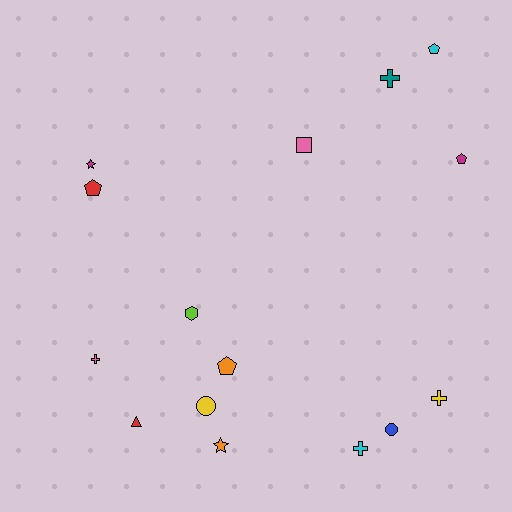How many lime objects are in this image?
There is 1 lime object.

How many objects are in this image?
There are 15 objects.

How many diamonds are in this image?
There are no diamonds.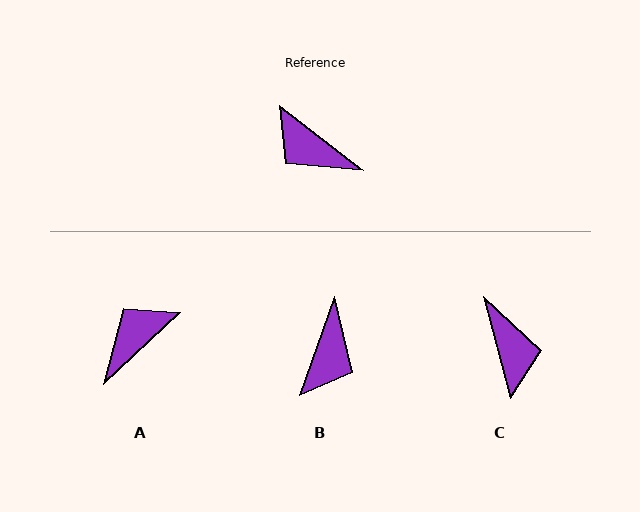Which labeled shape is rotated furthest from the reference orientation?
C, about 142 degrees away.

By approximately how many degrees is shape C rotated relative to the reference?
Approximately 142 degrees counter-clockwise.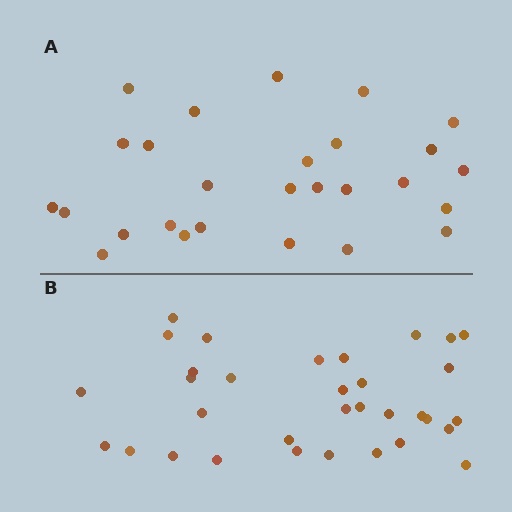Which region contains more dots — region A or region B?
Region B (the bottom region) has more dots.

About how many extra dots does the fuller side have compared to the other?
Region B has about 6 more dots than region A.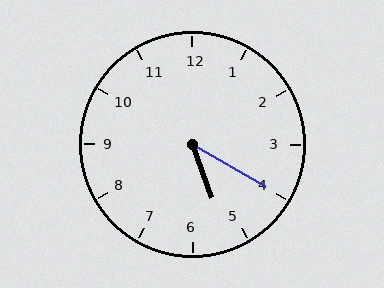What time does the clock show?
5:20.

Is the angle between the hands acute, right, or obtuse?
It is acute.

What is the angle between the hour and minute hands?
Approximately 40 degrees.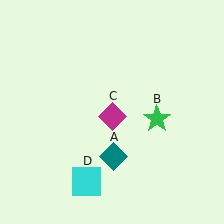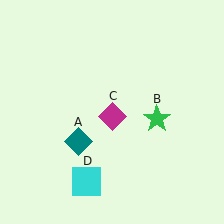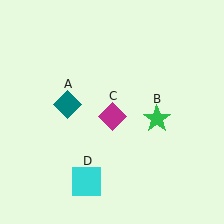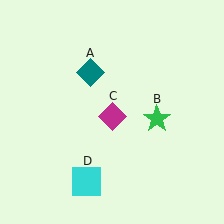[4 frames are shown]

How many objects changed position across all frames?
1 object changed position: teal diamond (object A).